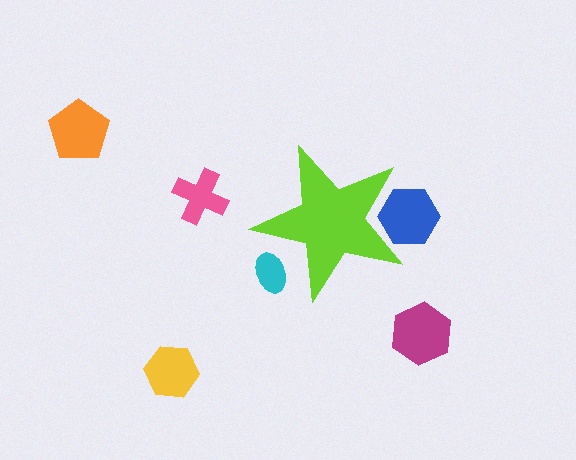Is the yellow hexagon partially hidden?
No, the yellow hexagon is fully visible.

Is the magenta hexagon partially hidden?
No, the magenta hexagon is fully visible.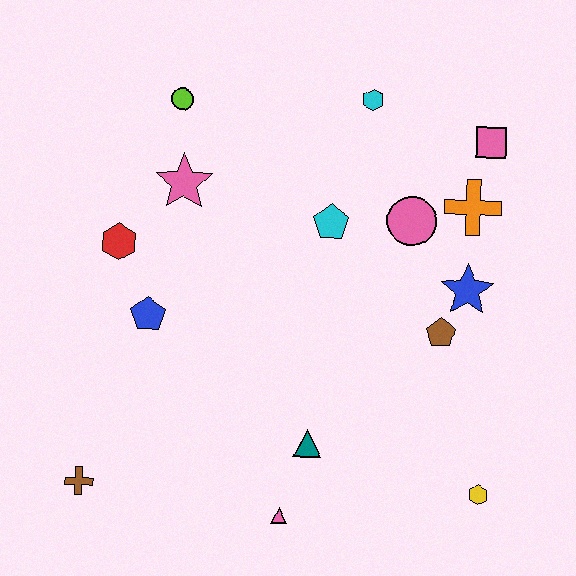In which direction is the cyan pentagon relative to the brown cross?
The cyan pentagon is above the brown cross.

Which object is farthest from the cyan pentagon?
The brown cross is farthest from the cyan pentagon.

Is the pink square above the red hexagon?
Yes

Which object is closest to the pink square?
The orange cross is closest to the pink square.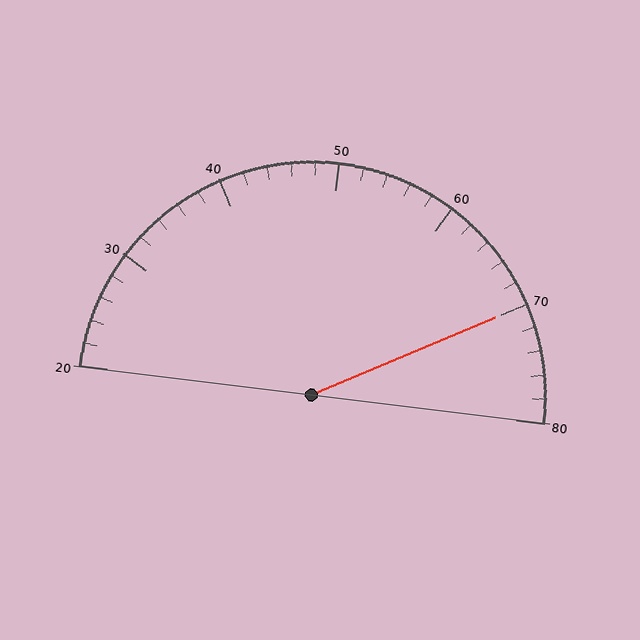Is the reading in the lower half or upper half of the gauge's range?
The reading is in the upper half of the range (20 to 80).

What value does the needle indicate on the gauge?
The needle indicates approximately 70.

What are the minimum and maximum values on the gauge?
The gauge ranges from 20 to 80.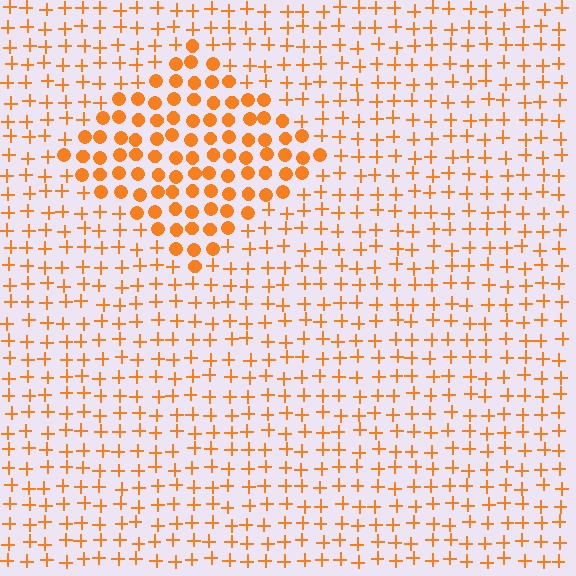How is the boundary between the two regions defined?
The boundary is defined by a change in element shape: circles inside vs. plus signs outside. All elements share the same color and spacing.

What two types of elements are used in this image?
The image uses circles inside the diamond region and plus signs outside it.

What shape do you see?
I see a diamond.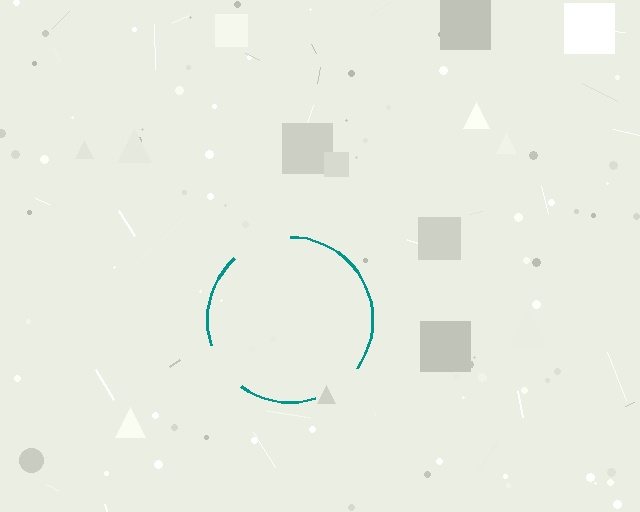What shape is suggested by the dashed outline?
The dashed outline suggests a circle.